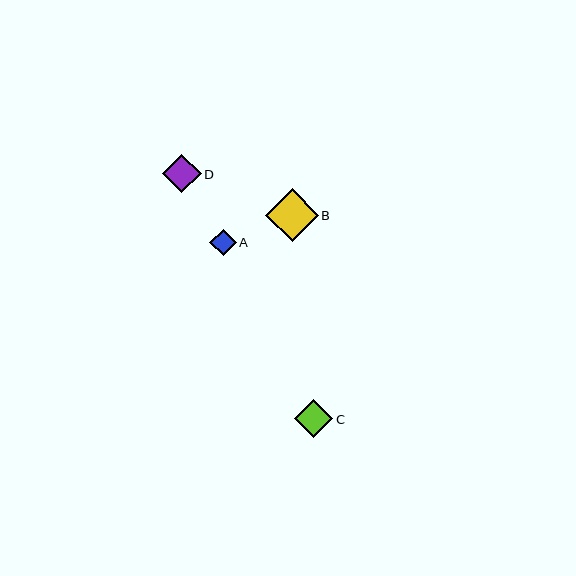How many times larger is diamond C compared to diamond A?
Diamond C is approximately 1.5 times the size of diamond A.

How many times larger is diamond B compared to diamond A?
Diamond B is approximately 2.0 times the size of diamond A.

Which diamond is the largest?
Diamond B is the largest with a size of approximately 52 pixels.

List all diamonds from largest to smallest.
From largest to smallest: B, D, C, A.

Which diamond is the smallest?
Diamond A is the smallest with a size of approximately 26 pixels.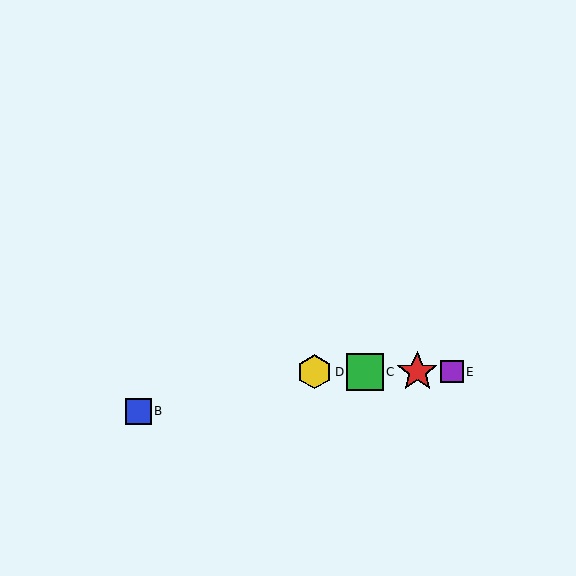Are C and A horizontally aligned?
Yes, both are at y≈372.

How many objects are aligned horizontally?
4 objects (A, C, D, E) are aligned horizontally.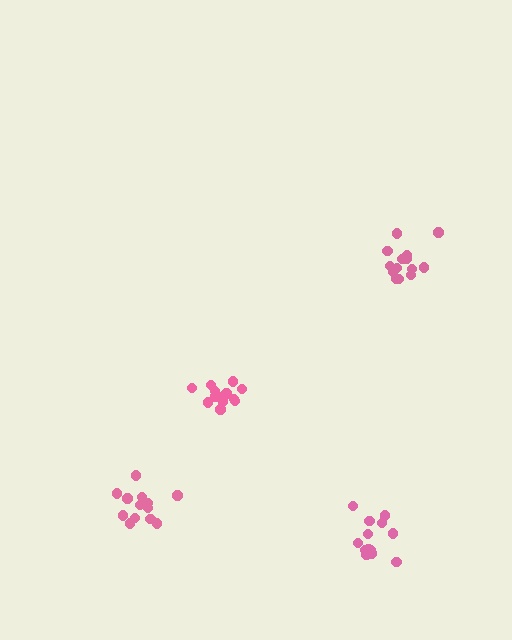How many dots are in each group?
Group 1: 13 dots, Group 2: 14 dots, Group 3: 14 dots, Group 4: 15 dots (56 total).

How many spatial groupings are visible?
There are 4 spatial groupings.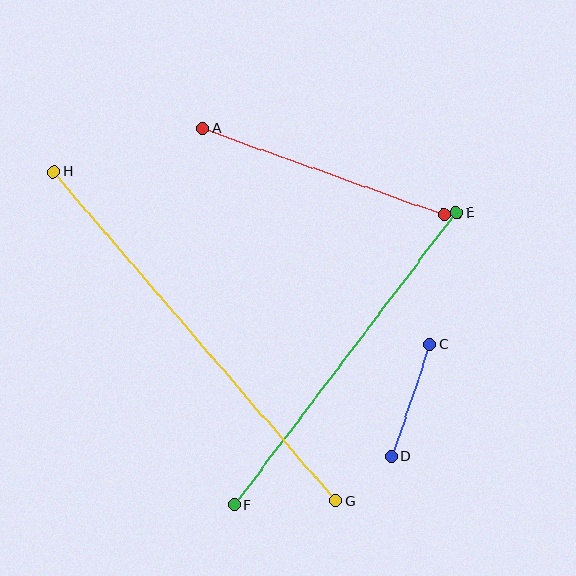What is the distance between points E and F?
The distance is approximately 367 pixels.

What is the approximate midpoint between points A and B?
The midpoint is at approximately (323, 171) pixels.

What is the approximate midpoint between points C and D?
The midpoint is at approximately (411, 400) pixels.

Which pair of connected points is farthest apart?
Points G and H are farthest apart.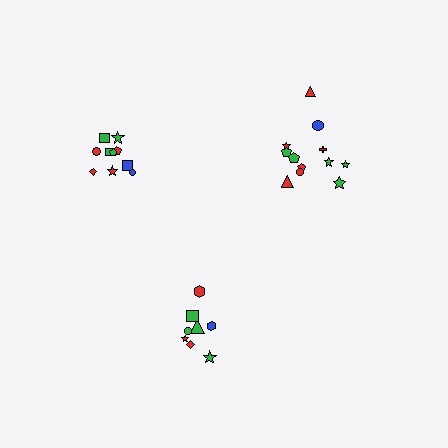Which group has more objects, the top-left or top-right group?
The top-right group.